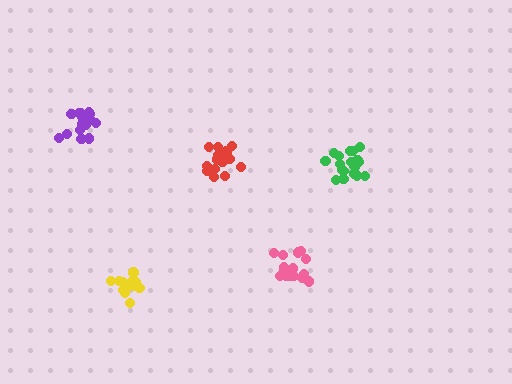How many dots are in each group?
Group 1: 15 dots, Group 2: 16 dots, Group 3: 16 dots, Group 4: 17 dots, Group 5: 19 dots (83 total).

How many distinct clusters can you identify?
There are 5 distinct clusters.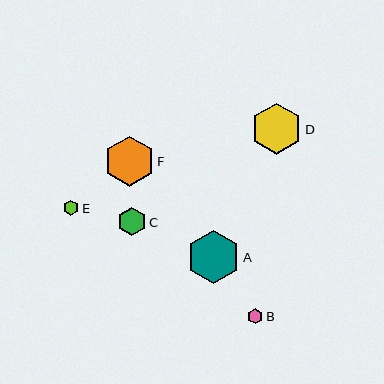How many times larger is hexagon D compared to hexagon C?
Hexagon D is approximately 1.8 times the size of hexagon C.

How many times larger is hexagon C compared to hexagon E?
Hexagon C is approximately 1.8 times the size of hexagon E.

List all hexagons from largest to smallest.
From largest to smallest: A, D, F, C, E, B.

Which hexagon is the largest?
Hexagon A is the largest with a size of approximately 53 pixels.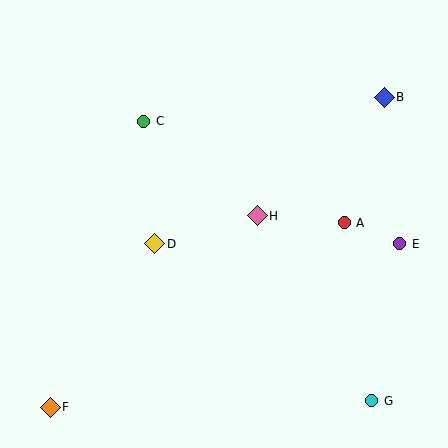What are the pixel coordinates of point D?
Point D is at (155, 244).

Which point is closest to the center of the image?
Point H at (257, 216) is closest to the center.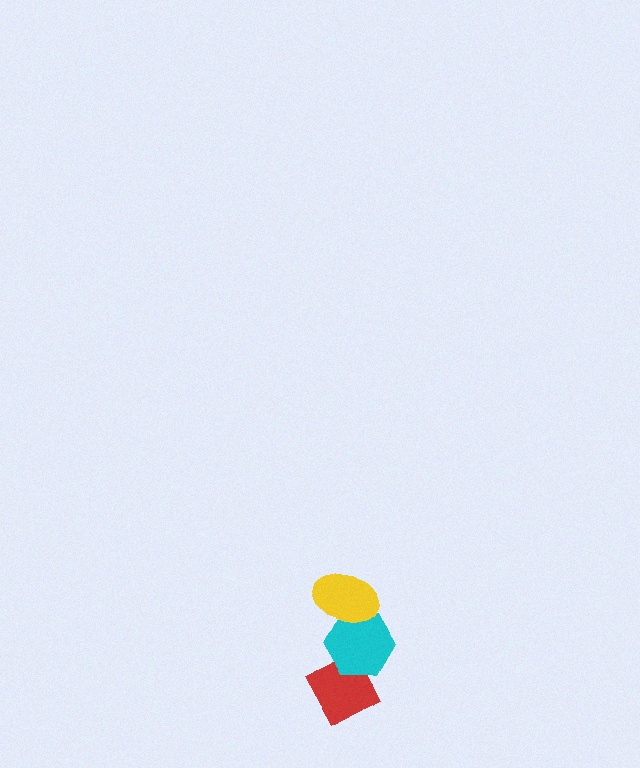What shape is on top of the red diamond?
The cyan hexagon is on top of the red diamond.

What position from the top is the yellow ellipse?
The yellow ellipse is 1st from the top.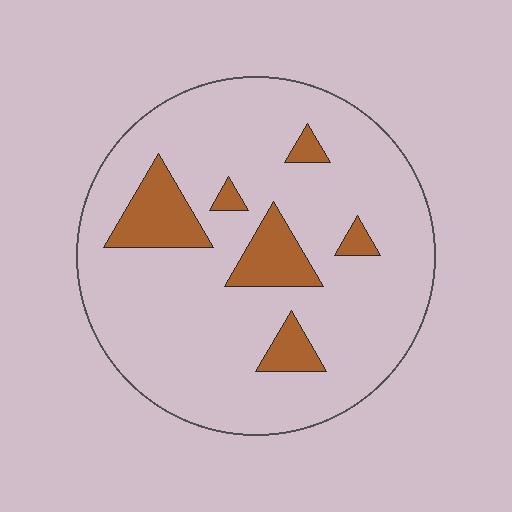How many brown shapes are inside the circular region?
6.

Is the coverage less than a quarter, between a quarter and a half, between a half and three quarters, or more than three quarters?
Less than a quarter.